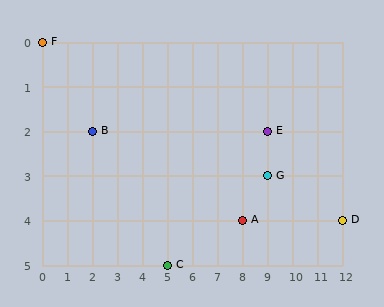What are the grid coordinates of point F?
Point F is at grid coordinates (0, 0).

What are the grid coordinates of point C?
Point C is at grid coordinates (5, 5).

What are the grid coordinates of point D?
Point D is at grid coordinates (12, 4).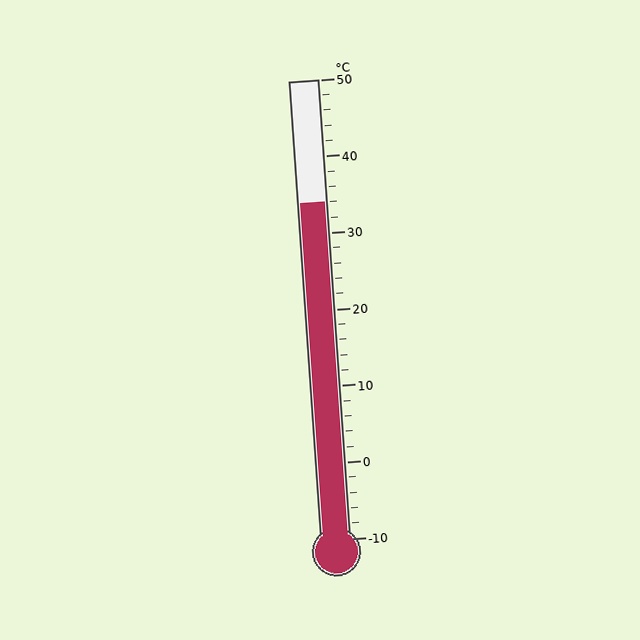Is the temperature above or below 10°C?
The temperature is above 10°C.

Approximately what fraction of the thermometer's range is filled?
The thermometer is filled to approximately 75% of its range.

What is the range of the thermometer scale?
The thermometer scale ranges from -10°C to 50°C.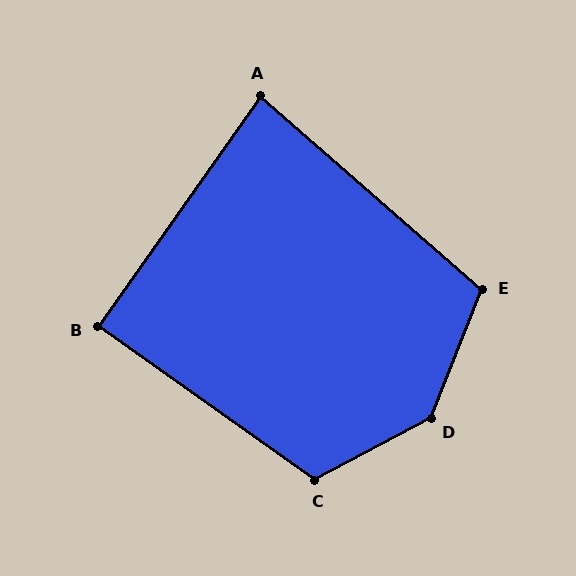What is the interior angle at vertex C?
Approximately 117 degrees (obtuse).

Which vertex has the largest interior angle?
D, at approximately 139 degrees.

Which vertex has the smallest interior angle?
A, at approximately 84 degrees.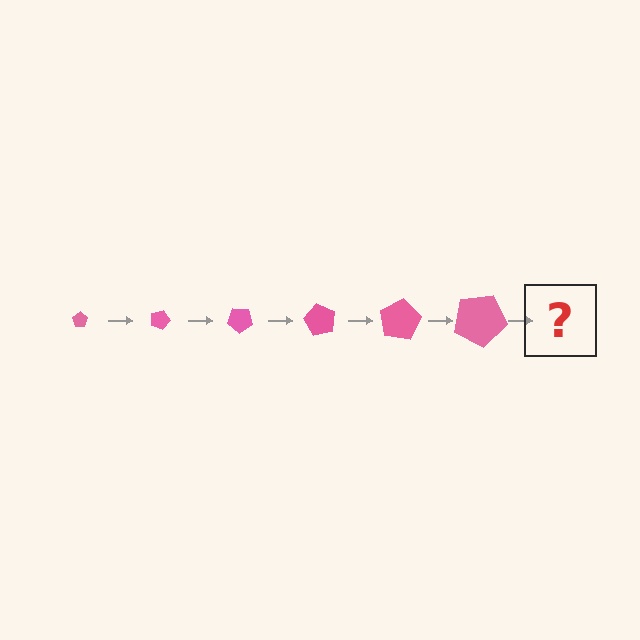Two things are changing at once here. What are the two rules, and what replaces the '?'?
The two rules are that the pentagon grows larger each step and it rotates 20 degrees each step. The '?' should be a pentagon, larger than the previous one and rotated 120 degrees from the start.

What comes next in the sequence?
The next element should be a pentagon, larger than the previous one and rotated 120 degrees from the start.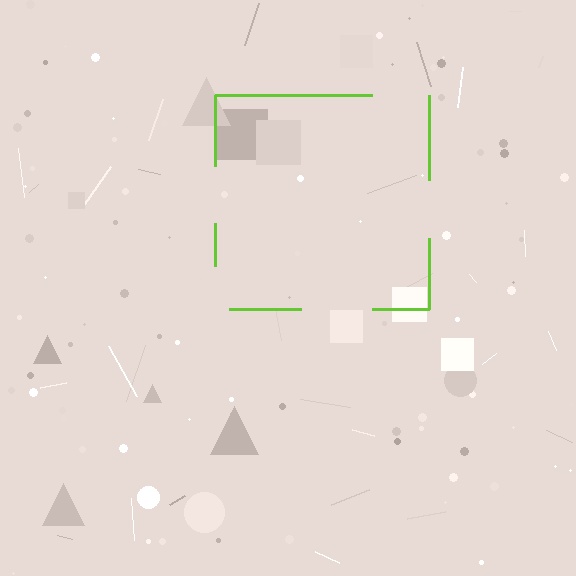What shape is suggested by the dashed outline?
The dashed outline suggests a square.